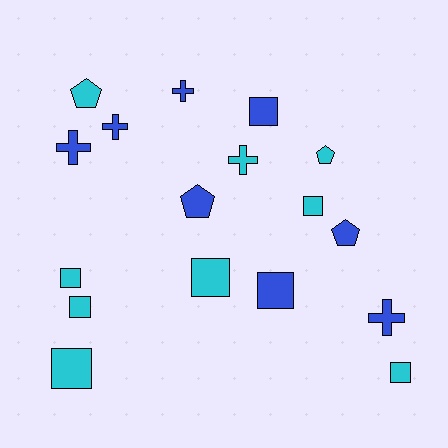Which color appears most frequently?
Cyan, with 9 objects.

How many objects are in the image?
There are 17 objects.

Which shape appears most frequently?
Square, with 8 objects.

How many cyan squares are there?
There are 6 cyan squares.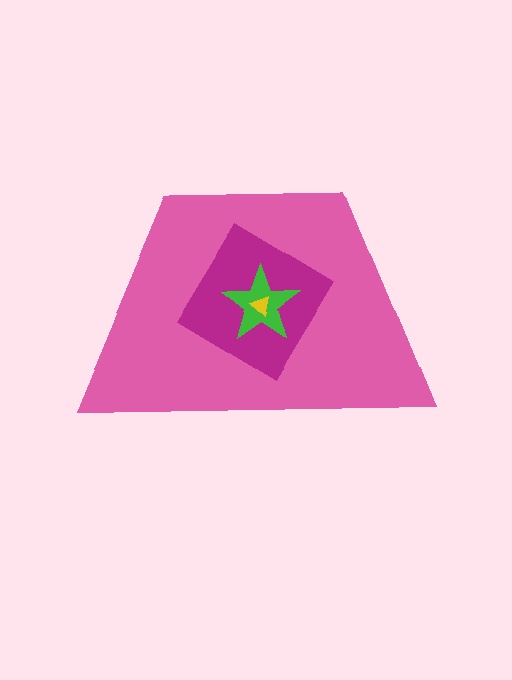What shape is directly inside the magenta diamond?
The green star.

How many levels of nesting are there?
4.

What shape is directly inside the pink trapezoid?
The magenta diamond.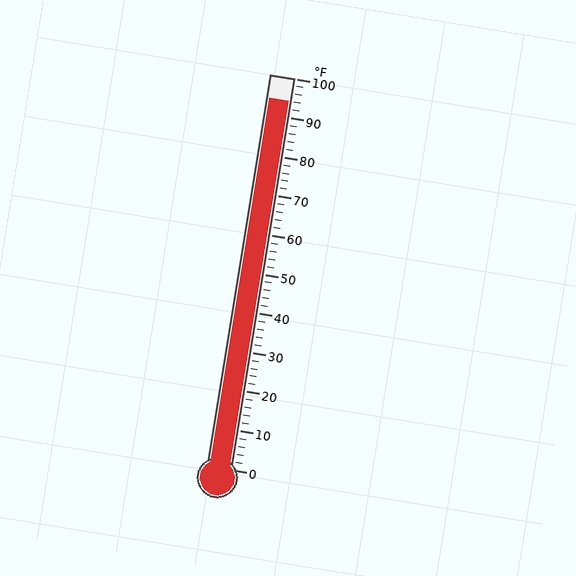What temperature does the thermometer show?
The thermometer shows approximately 94°F.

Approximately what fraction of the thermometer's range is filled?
The thermometer is filled to approximately 95% of its range.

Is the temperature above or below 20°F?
The temperature is above 20°F.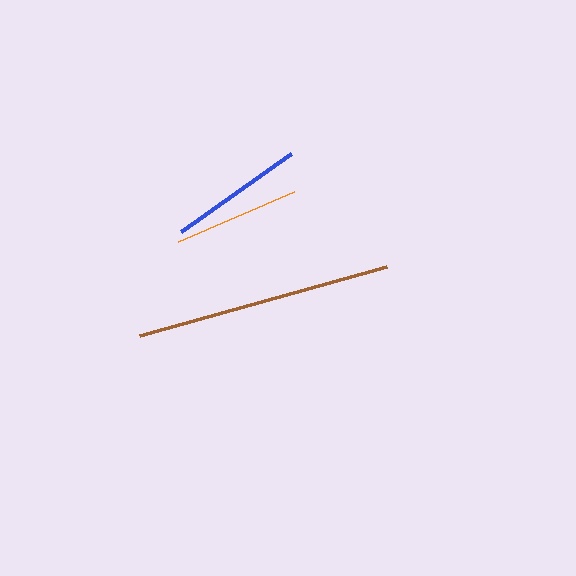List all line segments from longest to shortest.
From longest to shortest: brown, blue, orange.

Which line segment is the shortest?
The orange line is the shortest at approximately 126 pixels.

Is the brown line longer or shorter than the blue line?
The brown line is longer than the blue line.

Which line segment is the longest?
The brown line is the longest at approximately 257 pixels.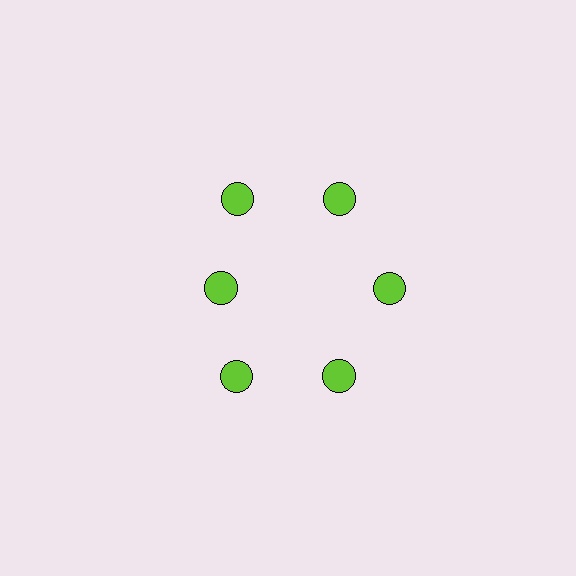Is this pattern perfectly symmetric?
No. The 6 lime circles are arranged in a ring, but one element near the 9 o'clock position is pulled inward toward the center, breaking the 6-fold rotational symmetry.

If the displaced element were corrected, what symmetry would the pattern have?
It would have 6-fold rotational symmetry — the pattern would map onto itself every 60 degrees.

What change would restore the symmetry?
The symmetry would be restored by moving it outward, back onto the ring so that all 6 circles sit at equal angles and equal distance from the center.